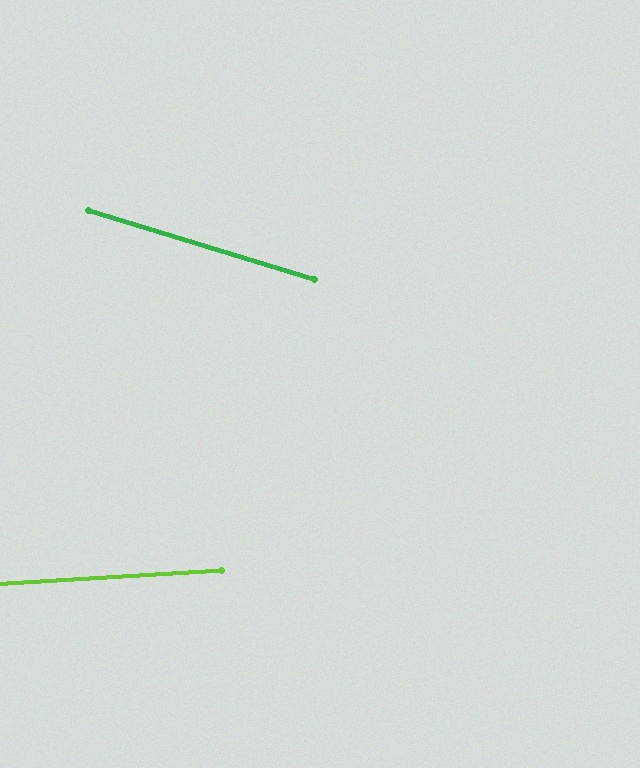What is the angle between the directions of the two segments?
Approximately 20 degrees.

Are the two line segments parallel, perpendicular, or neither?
Neither parallel nor perpendicular — they differ by about 20°.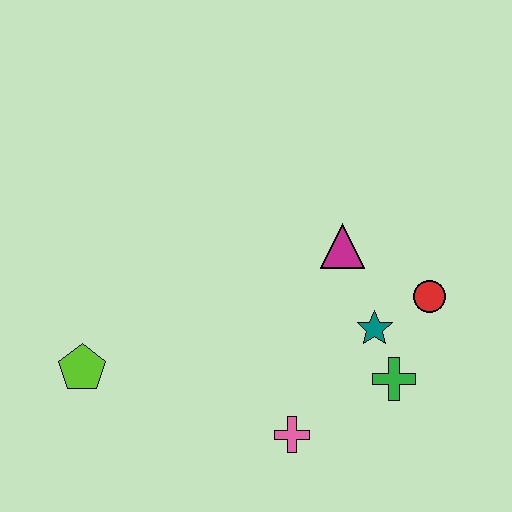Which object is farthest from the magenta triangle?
The lime pentagon is farthest from the magenta triangle.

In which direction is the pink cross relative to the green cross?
The pink cross is to the left of the green cross.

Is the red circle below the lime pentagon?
No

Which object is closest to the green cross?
The teal star is closest to the green cross.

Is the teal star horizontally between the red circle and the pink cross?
Yes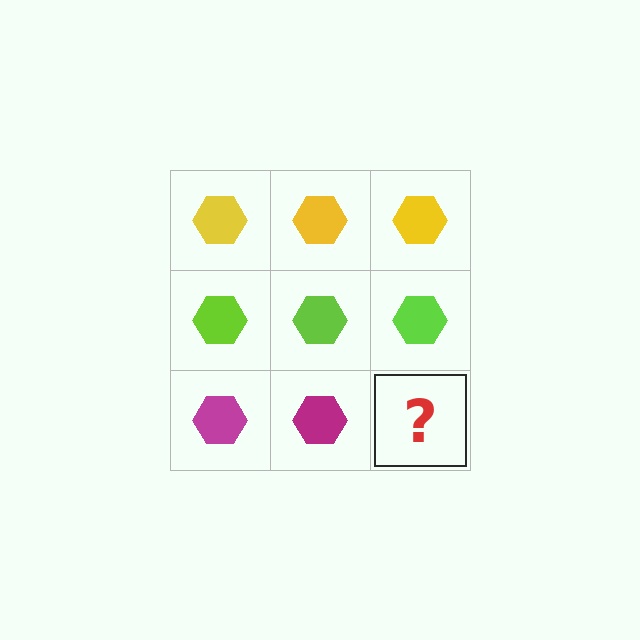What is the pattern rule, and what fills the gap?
The rule is that each row has a consistent color. The gap should be filled with a magenta hexagon.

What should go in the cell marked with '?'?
The missing cell should contain a magenta hexagon.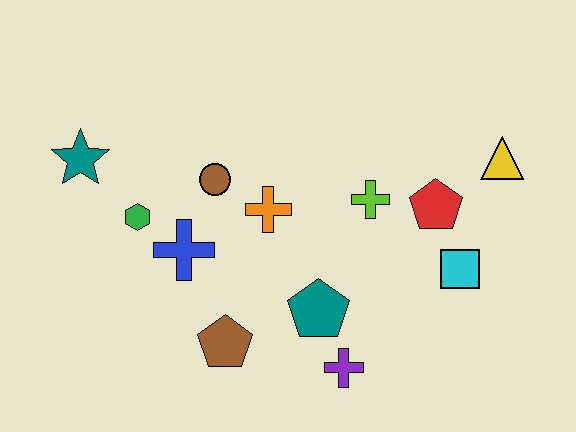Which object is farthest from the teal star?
The yellow triangle is farthest from the teal star.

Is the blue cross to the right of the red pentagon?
No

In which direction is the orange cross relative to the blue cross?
The orange cross is to the right of the blue cross.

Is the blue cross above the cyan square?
Yes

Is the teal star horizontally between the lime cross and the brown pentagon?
No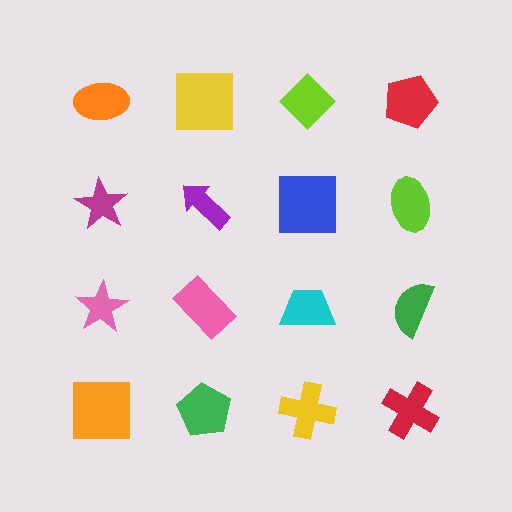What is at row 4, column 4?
A red cross.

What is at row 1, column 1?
An orange ellipse.